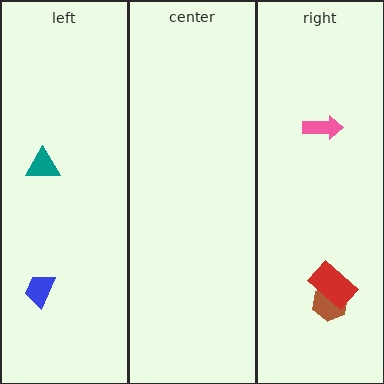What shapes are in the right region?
The brown hexagon, the red rectangle, the pink arrow.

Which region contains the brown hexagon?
The right region.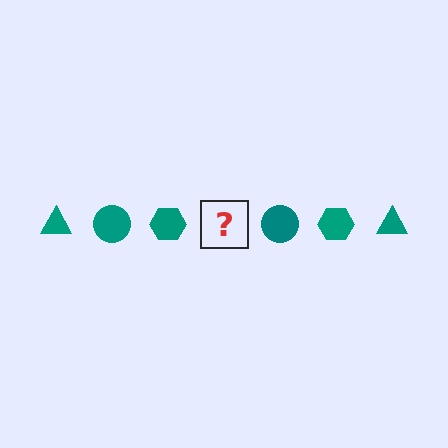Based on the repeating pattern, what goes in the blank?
The blank should be a teal triangle.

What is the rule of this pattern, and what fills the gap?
The rule is that the pattern cycles through triangle, circle, hexagon shapes in teal. The gap should be filled with a teal triangle.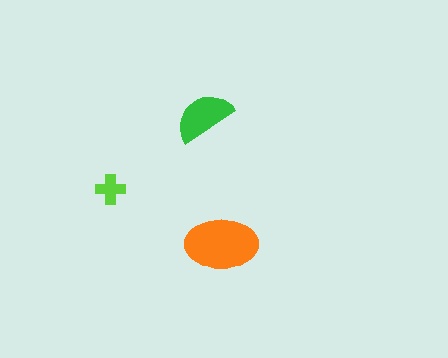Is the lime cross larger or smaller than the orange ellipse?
Smaller.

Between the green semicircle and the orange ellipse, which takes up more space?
The orange ellipse.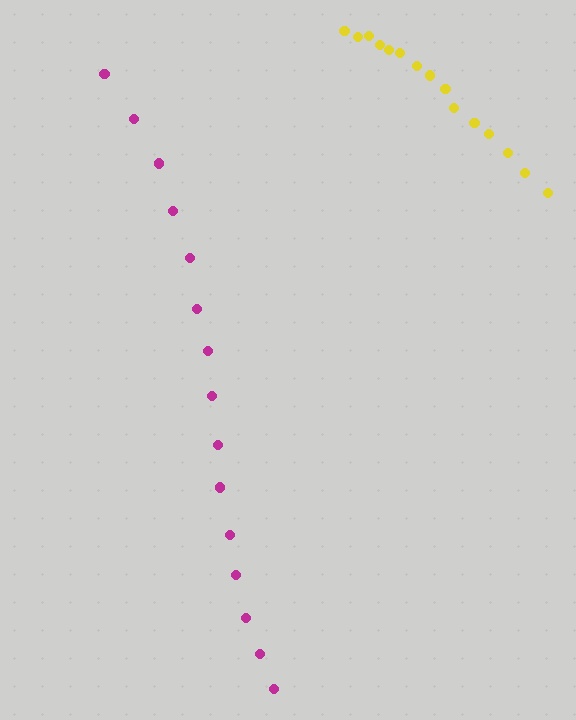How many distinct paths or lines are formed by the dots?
There are 2 distinct paths.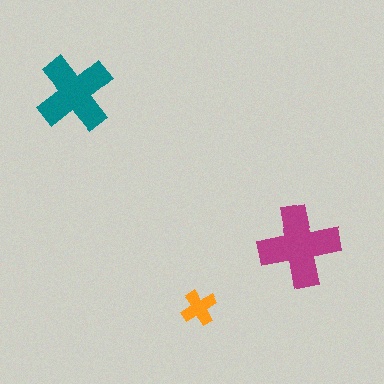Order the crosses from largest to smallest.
the magenta one, the teal one, the orange one.